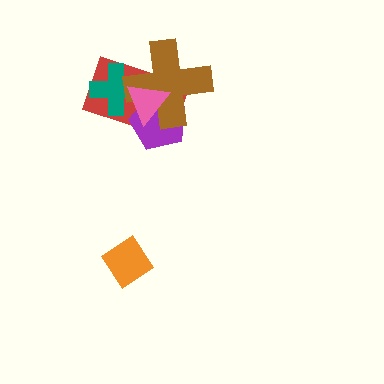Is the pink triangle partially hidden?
No, no other shape covers it.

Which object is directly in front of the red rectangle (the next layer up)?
The teal cross is directly in front of the red rectangle.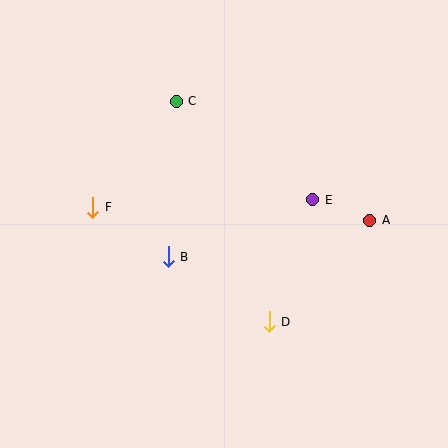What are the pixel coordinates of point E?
Point E is at (313, 200).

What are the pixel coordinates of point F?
Point F is at (93, 207).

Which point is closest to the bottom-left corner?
Point B is closest to the bottom-left corner.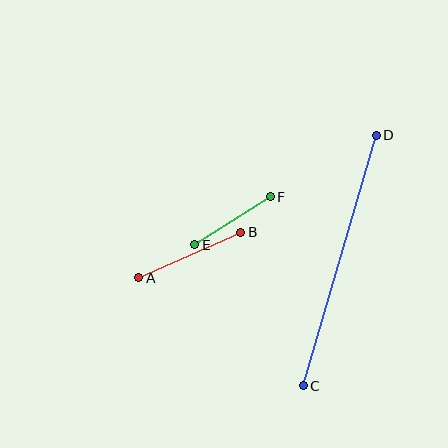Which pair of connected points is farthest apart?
Points C and D are farthest apart.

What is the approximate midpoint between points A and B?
The midpoint is at approximately (190, 255) pixels.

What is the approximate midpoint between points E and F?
The midpoint is at approximately (232, 221) pixels.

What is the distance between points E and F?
The distance is approximately 89 pixels.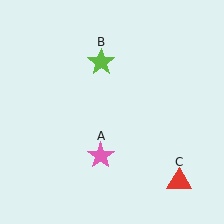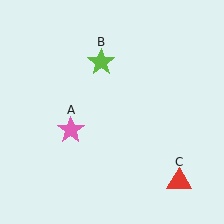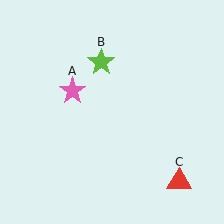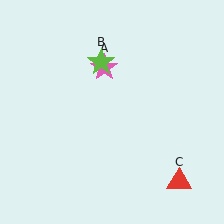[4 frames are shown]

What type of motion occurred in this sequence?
The pink star (object A) rotated clockwise around the center of the scene.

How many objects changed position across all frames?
1 object changed position: pink star (object A).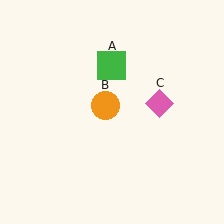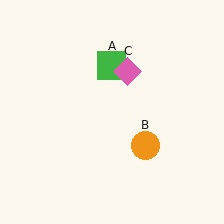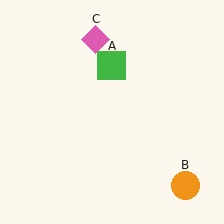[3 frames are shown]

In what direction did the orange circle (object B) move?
The orange circle (object B) moved down and to the right.